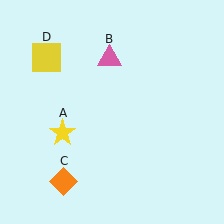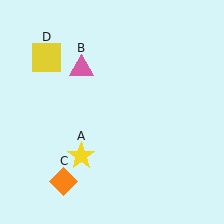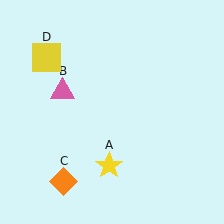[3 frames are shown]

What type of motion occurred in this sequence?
The yellow star (object A), pink triangle (object B) rotated counterclockwise around the center of the scene.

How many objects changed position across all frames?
2 objects changed position: yellow star (object A), pink triangle (object B).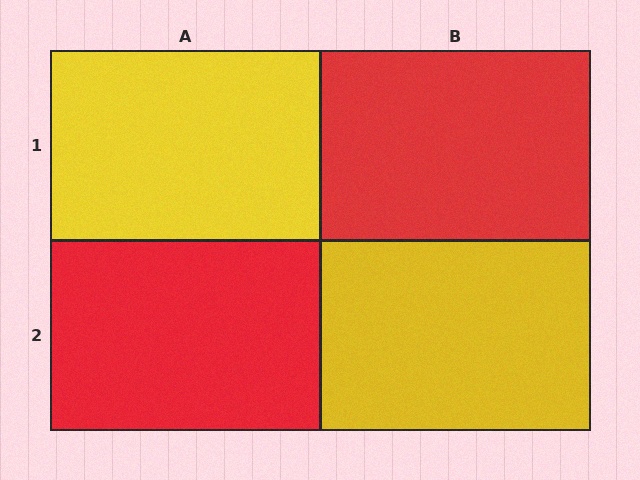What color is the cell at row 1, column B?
Red.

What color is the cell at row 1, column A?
Yellow.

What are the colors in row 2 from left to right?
Red, yellow.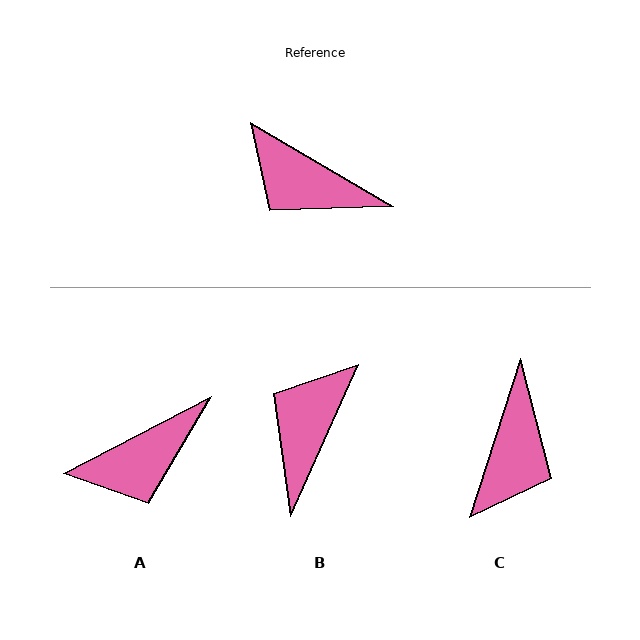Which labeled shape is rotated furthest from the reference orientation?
C, about 102 degrees away.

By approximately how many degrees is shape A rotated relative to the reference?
Approximately 58 degrees counter-clockwise.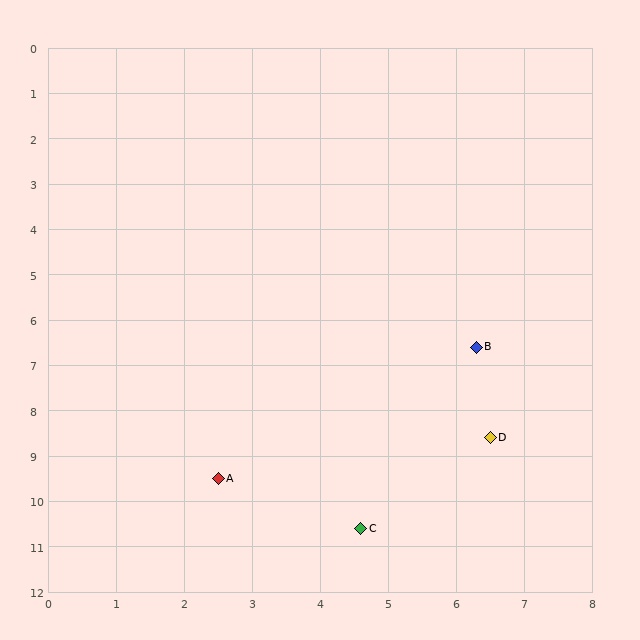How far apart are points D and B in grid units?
Points D and B are about 2.0 grid units apart.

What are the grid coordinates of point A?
Point A is at approximately (2.5, 9.5).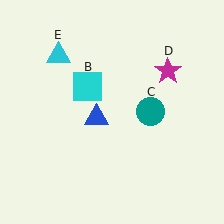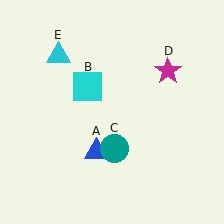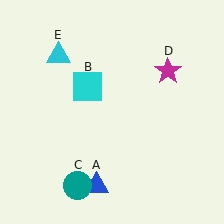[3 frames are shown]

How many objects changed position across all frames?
2 objects changed position: blue triangle (object A), teal circle (object C).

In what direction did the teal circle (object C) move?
The teal circle (object C) moved down and to the left.